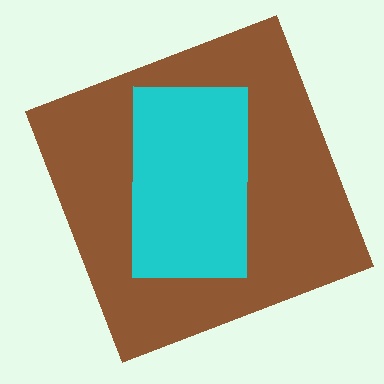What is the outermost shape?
The brown square.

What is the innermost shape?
The cyan rectangle.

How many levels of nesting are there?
2.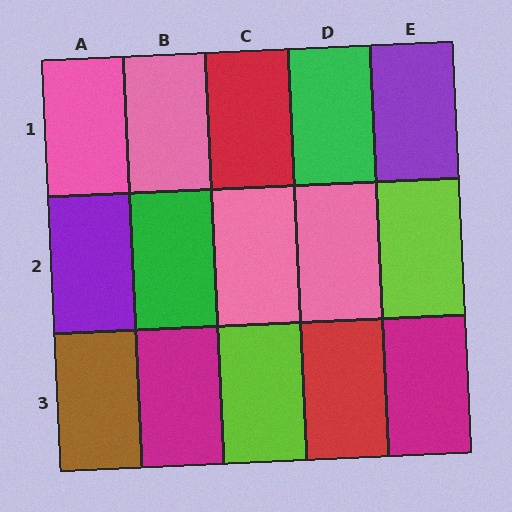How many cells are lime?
2 cells are lime.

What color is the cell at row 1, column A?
Pink.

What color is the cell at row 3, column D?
Red.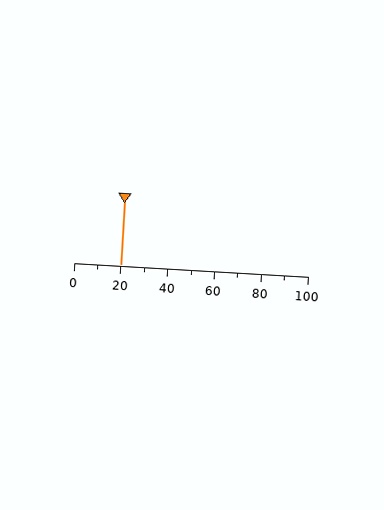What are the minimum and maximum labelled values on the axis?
The axis runs from 0 to 100.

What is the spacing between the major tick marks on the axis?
The major ticks are spaced 20 apart.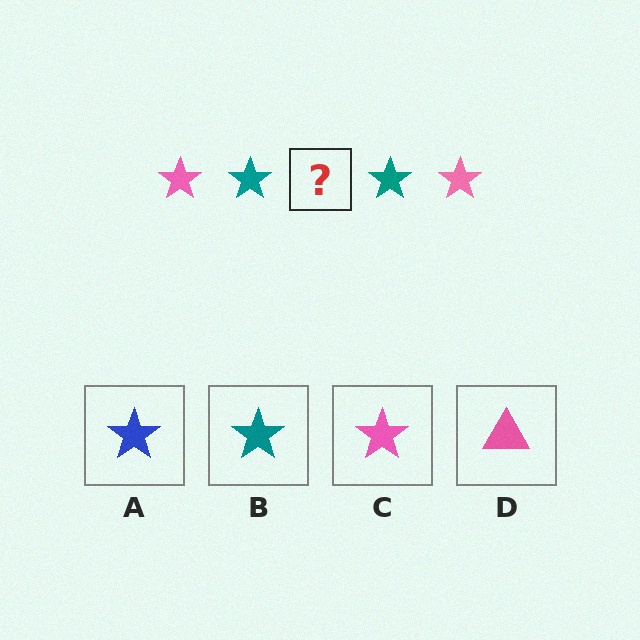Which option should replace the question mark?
Option C.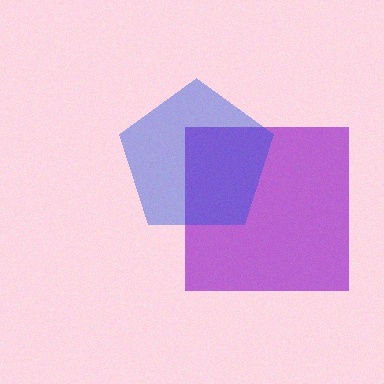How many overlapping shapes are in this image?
There are 2 overlapping shapes in the image.